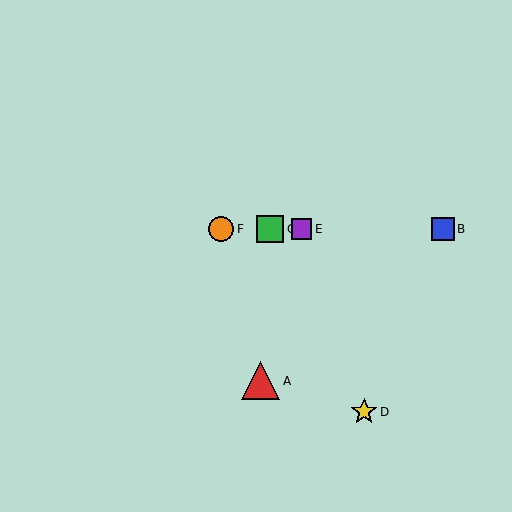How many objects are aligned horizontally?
4 objects (B, C, E, F) are aligned horizontally.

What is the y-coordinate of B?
Object B is at y≈229.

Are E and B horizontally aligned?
Yes, both are at y≈229.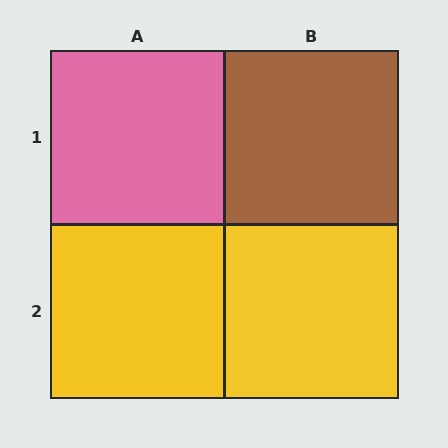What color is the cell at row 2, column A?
Yellow.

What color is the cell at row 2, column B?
Yellow.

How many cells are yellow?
2 cells are yellow.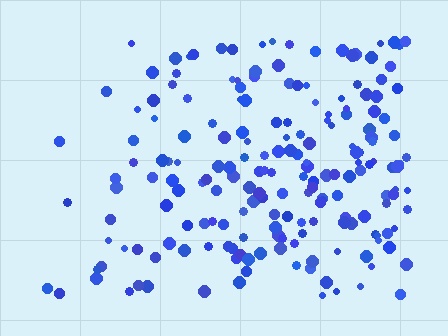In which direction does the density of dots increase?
From left to right, with the right side densest.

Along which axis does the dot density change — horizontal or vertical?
Horizontal.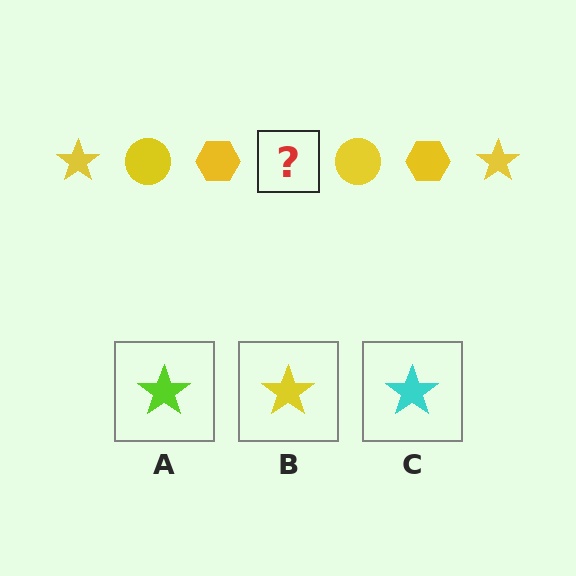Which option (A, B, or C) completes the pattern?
B.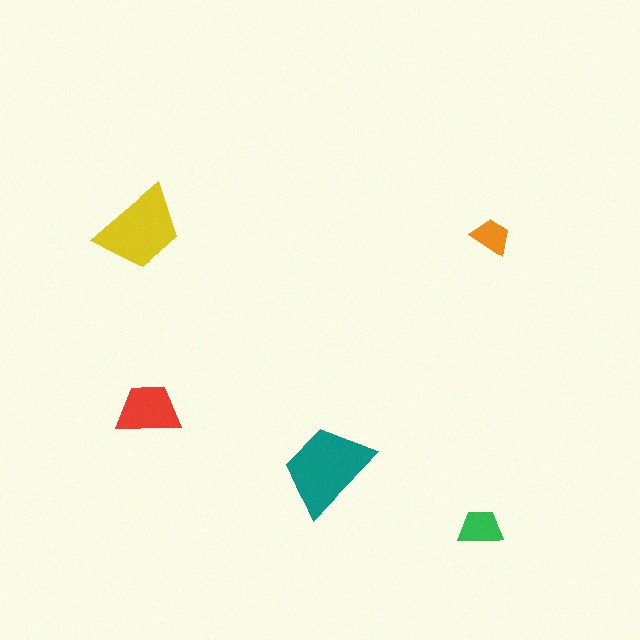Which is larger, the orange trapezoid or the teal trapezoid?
The teal one.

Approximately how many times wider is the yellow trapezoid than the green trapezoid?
About 2 times wider.